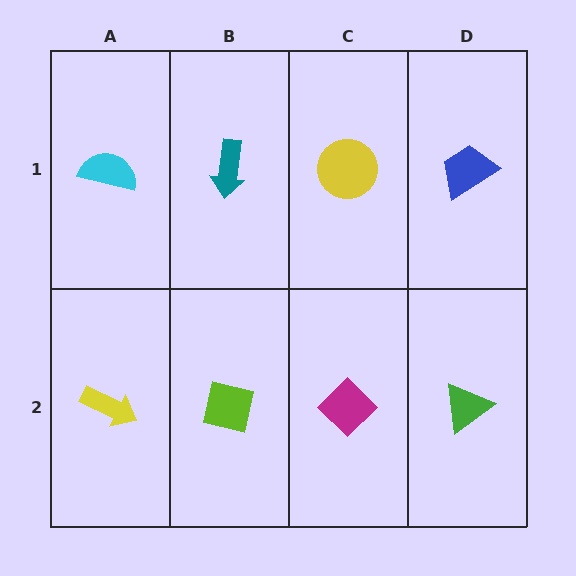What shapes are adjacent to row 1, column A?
A yellow arrow (row 2, column A), a teal arrow (row 1, column B).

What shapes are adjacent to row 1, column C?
A magenta diamond (row 2, column C), a teal arrow (row 1, column B), a blue trapezoid (row 1, column D).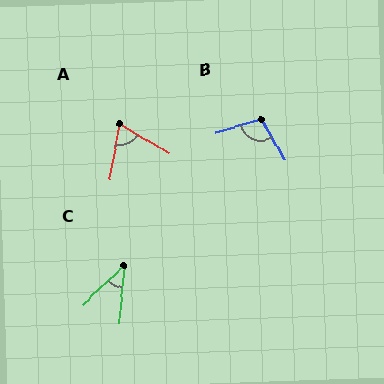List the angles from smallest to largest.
C (42°), A (70°), B (103°).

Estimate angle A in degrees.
Approximately 70 degrees.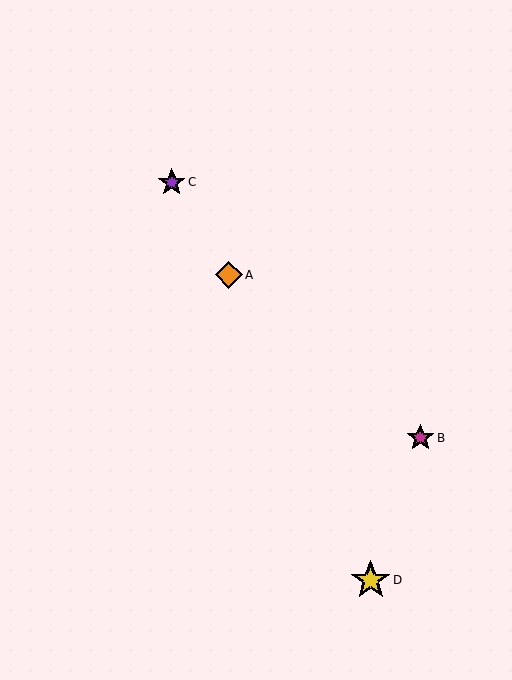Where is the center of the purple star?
The center of the purple star is at (172, 182).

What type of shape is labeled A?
Shape A is an orange diamond.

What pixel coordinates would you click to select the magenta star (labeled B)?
Click at (420, 438) to select the magenta star B.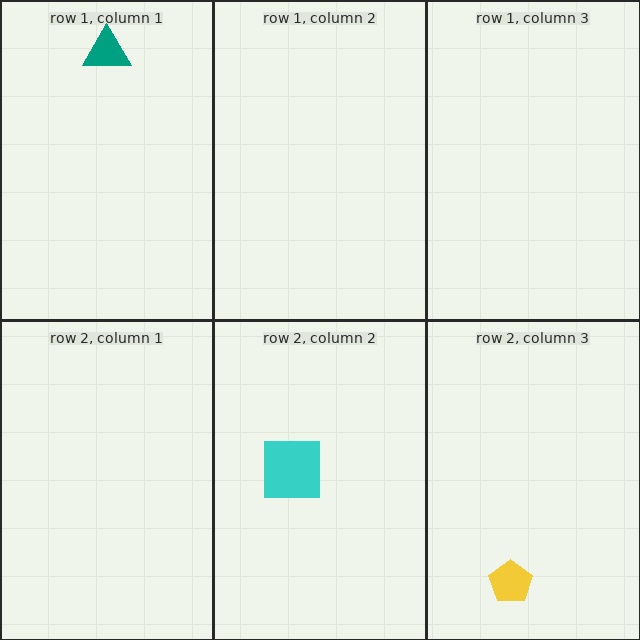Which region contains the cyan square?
The row 2, column 2 region.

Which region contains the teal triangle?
The row 1, column 1 region.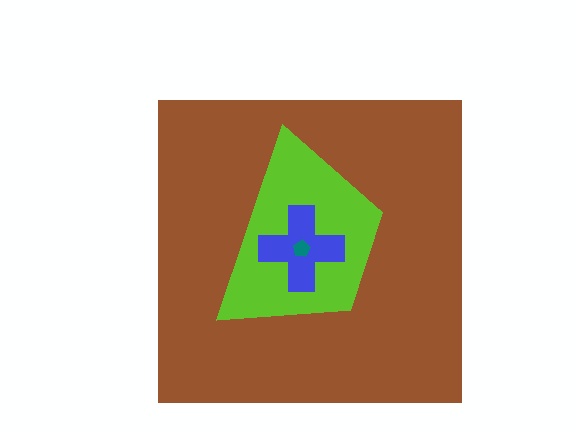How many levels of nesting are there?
4.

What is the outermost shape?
The brown square.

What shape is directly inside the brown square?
The lime trapezoid.